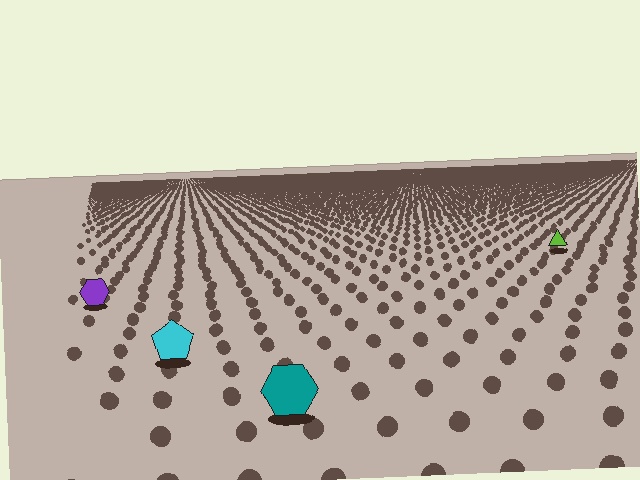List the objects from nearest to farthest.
From nearest to farthest: the teal hexagon, the cyan pentagon, the purple hexagon, the lime triangle.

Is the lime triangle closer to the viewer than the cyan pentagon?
No. The cyan pentagon is closer — you can tell from the texture gradient: the ground texture is coarser near it.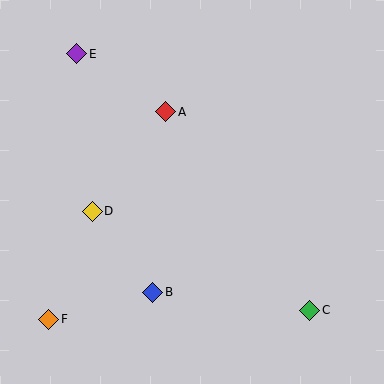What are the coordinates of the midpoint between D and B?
The midpoint between D and B is at (122, 252).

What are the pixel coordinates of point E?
Point E is at (77, 54).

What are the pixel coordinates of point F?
Point F is at (49, 319).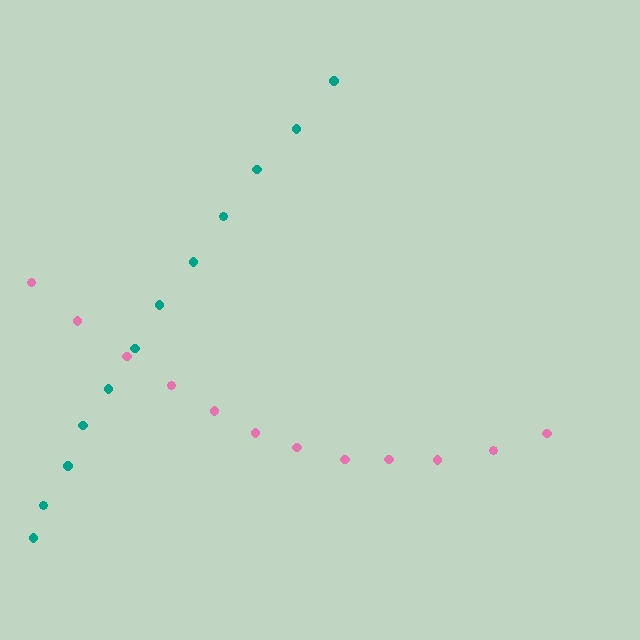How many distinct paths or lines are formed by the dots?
There are 2 distinct paths.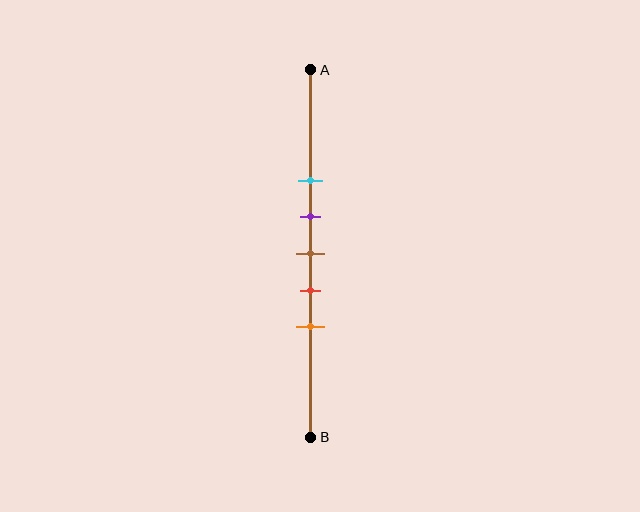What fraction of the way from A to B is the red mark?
The red mark is approximately 60% (0.6) of the way from A to B.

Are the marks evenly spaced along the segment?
Yes, the marks are approximately evenly spaced.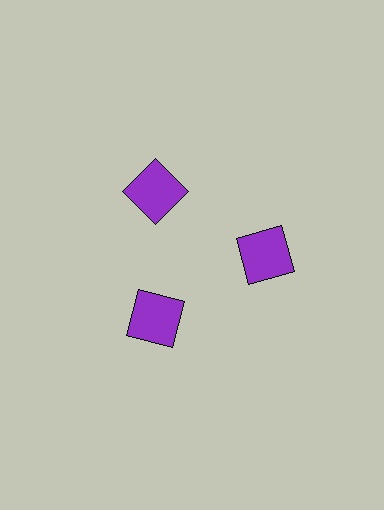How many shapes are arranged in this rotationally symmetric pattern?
There are 3 shapes, arranged in 3 groups of 1.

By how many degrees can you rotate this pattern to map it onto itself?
The pattern maps onto itself every 120 degrees of rotation.